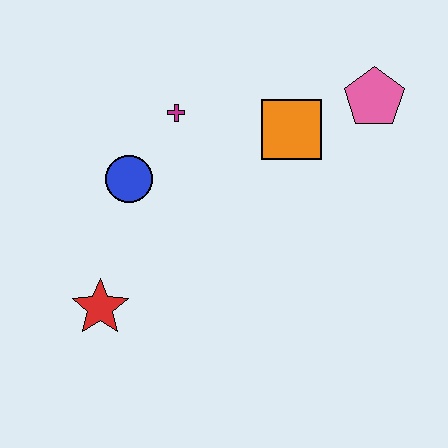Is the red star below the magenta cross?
Yes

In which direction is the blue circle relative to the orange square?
The blue circle is to the left of the orange square.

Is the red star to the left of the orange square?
Yes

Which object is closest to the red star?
The blue circle is closest to the red star.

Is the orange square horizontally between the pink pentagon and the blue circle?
Yes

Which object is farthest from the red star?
The pink pentagon is farthest from the red star.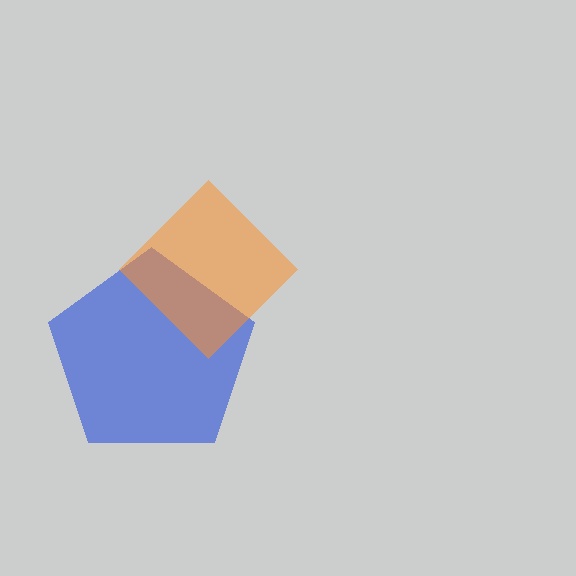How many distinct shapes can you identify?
There are 2 distinct shapes: a blue pentagon, an orange diamond.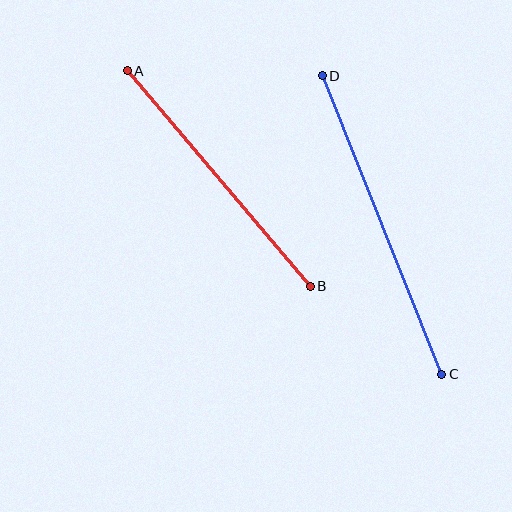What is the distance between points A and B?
The distance is approximately 283 pixels.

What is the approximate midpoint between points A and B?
The midpoint is at approximately (219, 179) pixels.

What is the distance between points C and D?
The distance is approximately 322 pixels.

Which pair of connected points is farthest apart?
Points C and D are farthest apart.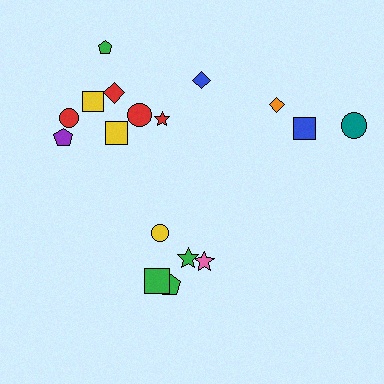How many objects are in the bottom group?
There are 5 objects.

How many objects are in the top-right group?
There are 4 objects.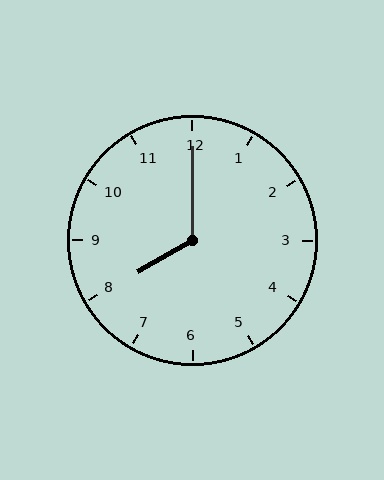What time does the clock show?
8:00.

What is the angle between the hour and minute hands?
Approximately 120 degrees.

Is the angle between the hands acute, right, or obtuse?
It is obtuse.